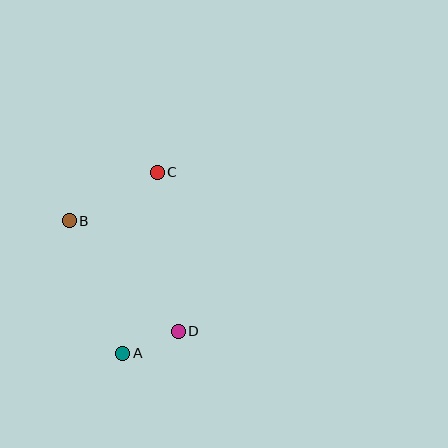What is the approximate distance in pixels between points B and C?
The distance between B and C is approximately 100 pixels.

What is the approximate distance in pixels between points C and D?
The distance between C and D is approximately 160 pixels.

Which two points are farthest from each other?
Points A and C are farthest from each other.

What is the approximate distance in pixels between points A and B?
The distance between A and B is approximately 143 pixels.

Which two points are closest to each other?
Points A and D are closest to each other.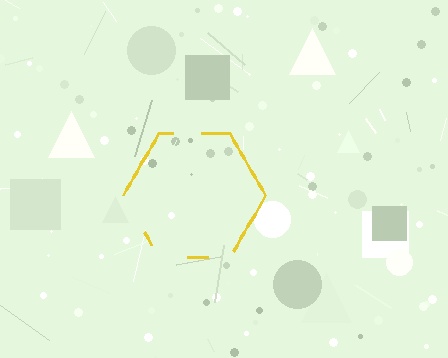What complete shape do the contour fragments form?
The contour fragments form a hexagon.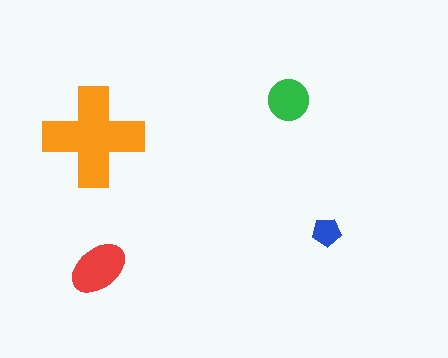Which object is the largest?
The orange cross.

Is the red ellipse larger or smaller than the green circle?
Larger.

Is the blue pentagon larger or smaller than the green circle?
Smaller.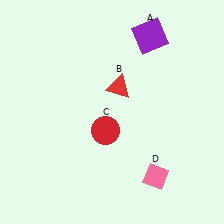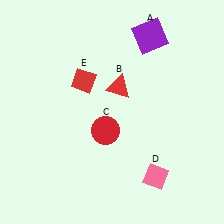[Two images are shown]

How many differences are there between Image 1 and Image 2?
There is 1 difference between the two images.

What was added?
A red diamond (E) was added in Image 2.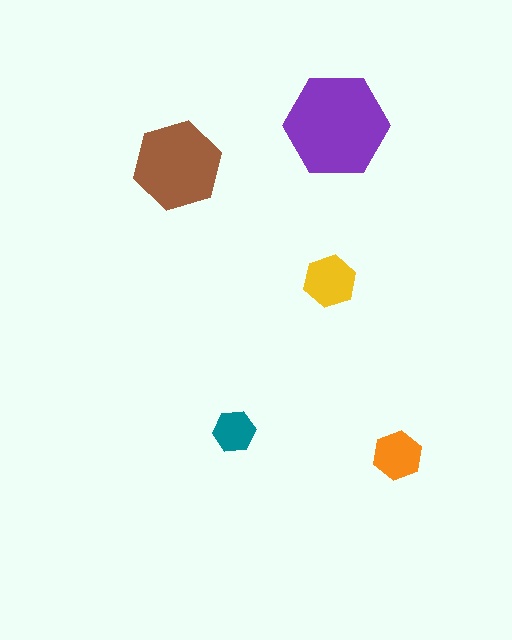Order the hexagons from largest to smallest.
the purple one, the brown one, the yellow one, the orange one, the teal one.